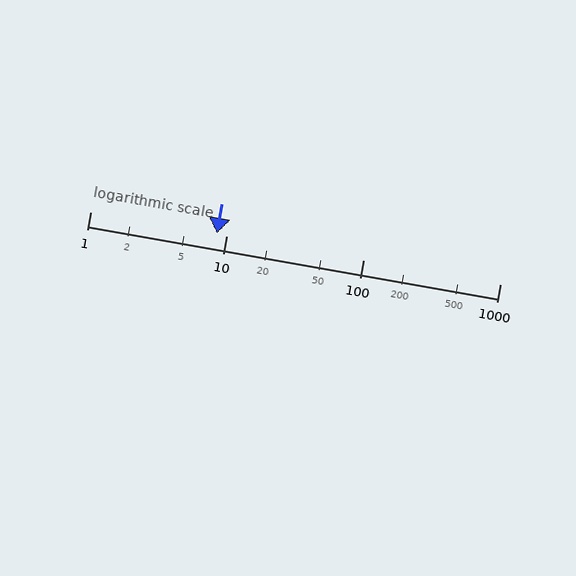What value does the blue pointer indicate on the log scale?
The pointer indicates approximately 8.5.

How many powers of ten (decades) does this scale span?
The scale spans 3 decades, from 1 to 1000.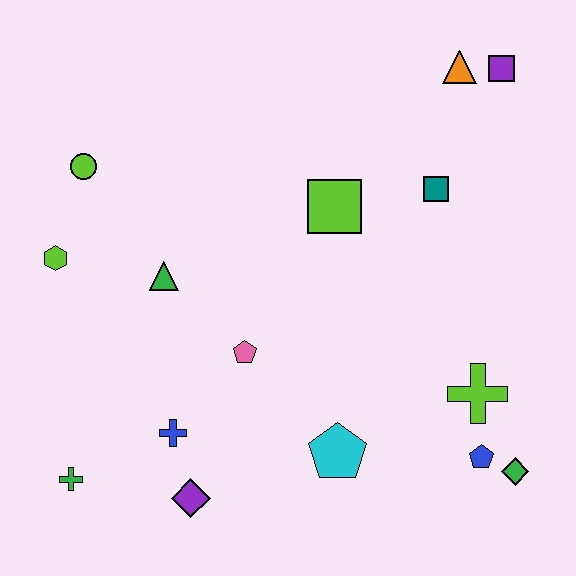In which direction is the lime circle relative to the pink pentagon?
The lime circle is above the pink pentagon.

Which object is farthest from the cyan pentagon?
The purple square is farthest from the cyan pentagon.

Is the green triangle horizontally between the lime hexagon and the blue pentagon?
Yes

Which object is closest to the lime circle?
The lime hexagon is closest to the lime circle.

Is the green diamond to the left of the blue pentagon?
No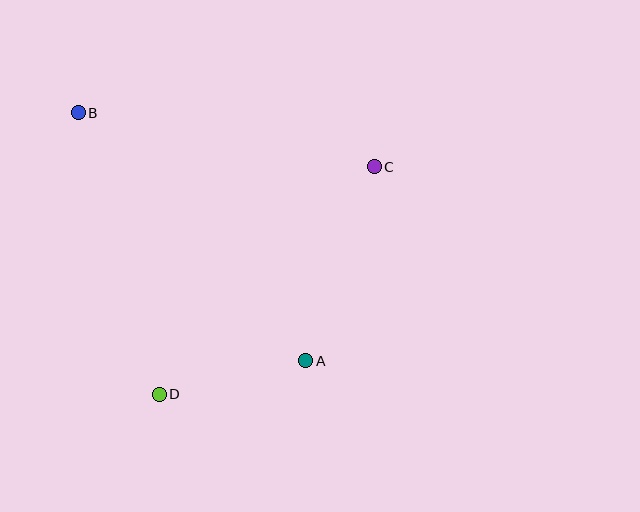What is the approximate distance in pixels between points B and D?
The distance between B and D is approximately 293 pixels.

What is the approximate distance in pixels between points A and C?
The distance between A and C is approximately 206 pixels.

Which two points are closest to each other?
Points A and D are closest to each other.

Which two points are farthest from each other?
Points A and B are farthest from each other.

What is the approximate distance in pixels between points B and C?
The distance between B and C is approximately 301 pixels.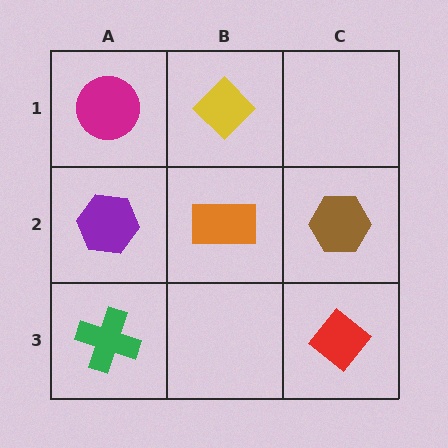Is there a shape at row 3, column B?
No, that cell is empty.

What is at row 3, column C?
A red diamond.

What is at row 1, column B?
A yellow diamond.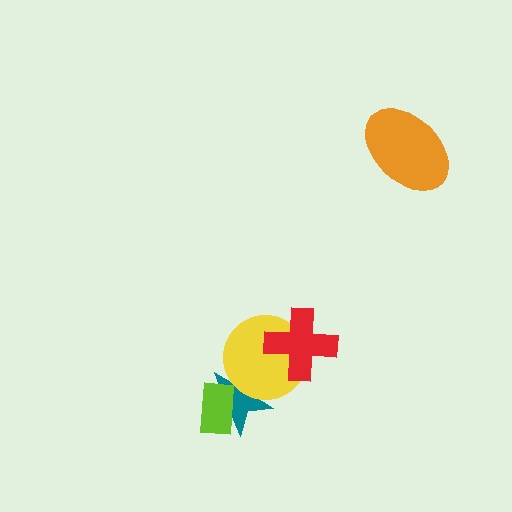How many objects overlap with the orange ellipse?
0 objects overlap with the orange ellipse.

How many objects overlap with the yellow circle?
2 objects overlap with the yellow circle.